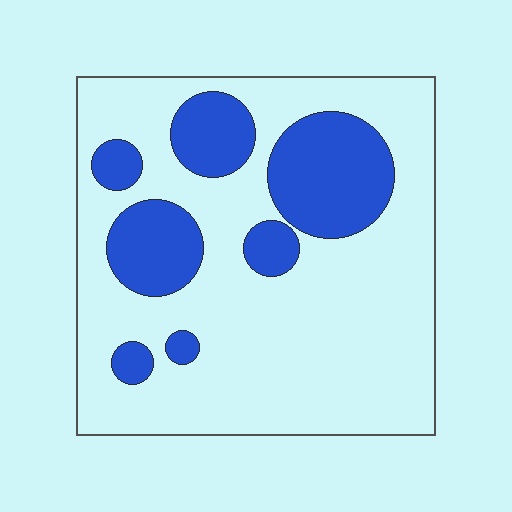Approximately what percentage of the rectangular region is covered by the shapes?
Approximately 25%.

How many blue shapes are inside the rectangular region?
7.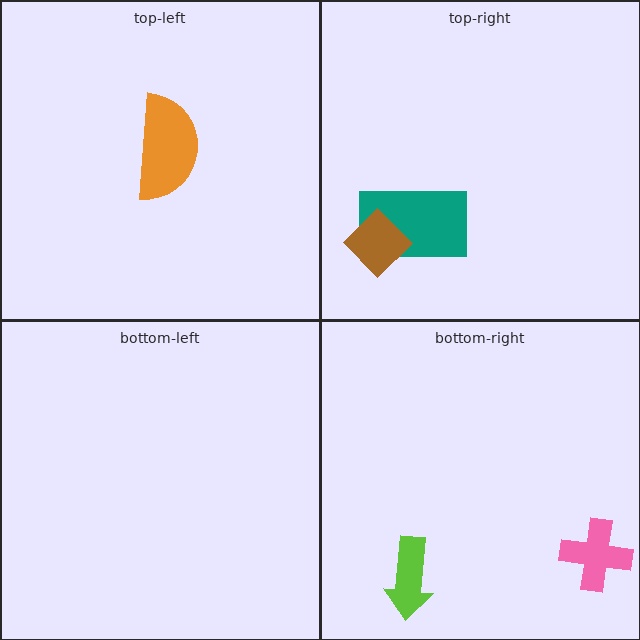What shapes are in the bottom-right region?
The pink cross, the lime arrow.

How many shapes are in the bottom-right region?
2.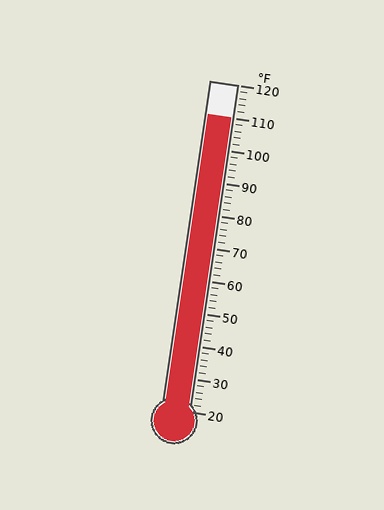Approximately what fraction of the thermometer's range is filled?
The thermometer is filled to approximately 90% of its range.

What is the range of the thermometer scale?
The thermometer scale ranges from 20°F to 120°F.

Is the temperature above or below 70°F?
The temperature is above 70°F.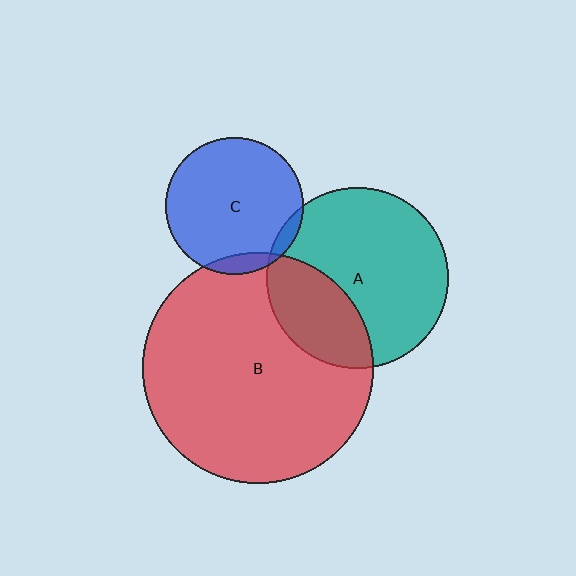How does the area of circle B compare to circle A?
Approximately 1.6 times.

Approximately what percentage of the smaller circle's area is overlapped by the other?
Approximately 30%.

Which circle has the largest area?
Circle B (red).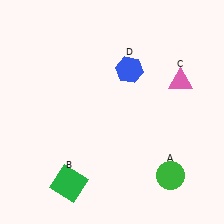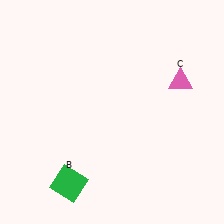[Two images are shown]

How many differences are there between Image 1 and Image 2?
There are 2 differences between the two images.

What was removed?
The blue hexagon (D), the green circle (A) were removed in Image 2.